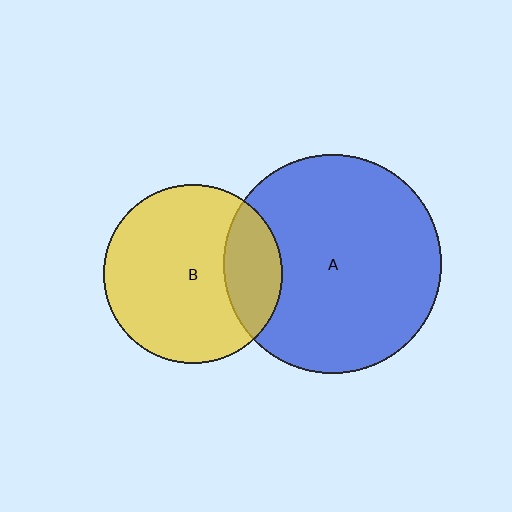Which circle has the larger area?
Circle A (blue).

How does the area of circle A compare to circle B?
Approximately 1.5 times.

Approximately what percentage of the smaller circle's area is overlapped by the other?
Approximately 25%.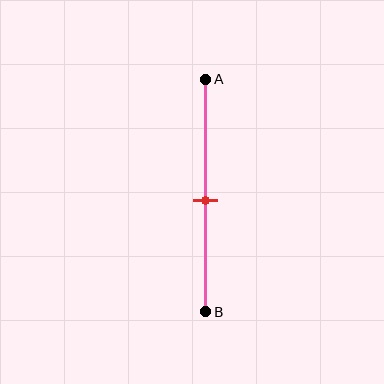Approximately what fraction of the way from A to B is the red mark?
The red mark is approximately 50% of the way from A to B.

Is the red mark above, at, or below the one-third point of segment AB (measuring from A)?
The red mark is below the one-third point of segment AB.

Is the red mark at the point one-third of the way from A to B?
No, the mark is at about 50% from A, not at the 33% one-third point.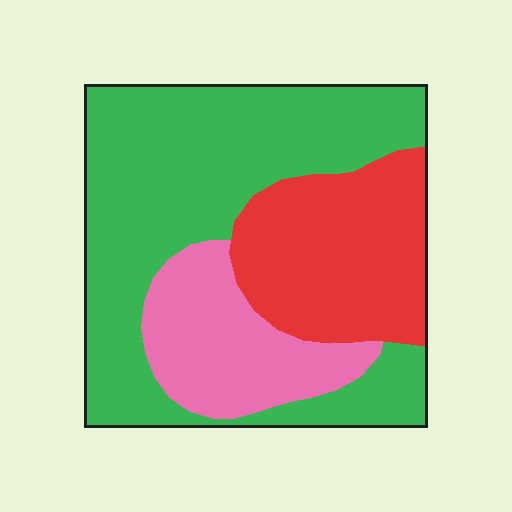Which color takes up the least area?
Pink, at roughly 20%.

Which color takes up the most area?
Green, at roughly 55%.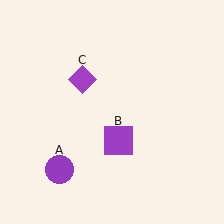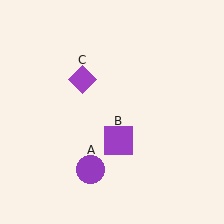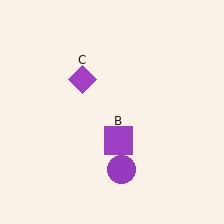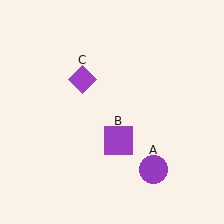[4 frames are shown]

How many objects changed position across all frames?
1 object changed position: purple circle (object A).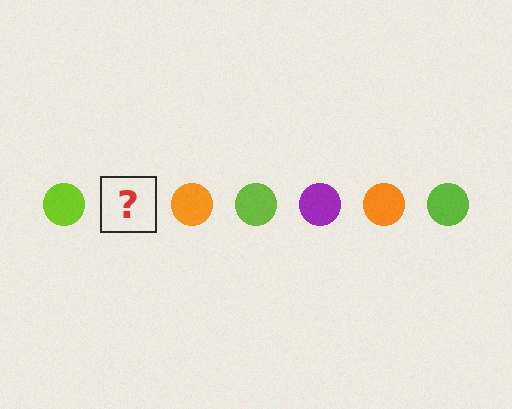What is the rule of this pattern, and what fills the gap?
The rule is that the pattern cycles through lime, purple, orange circles. The gap should be filled with a purple circle.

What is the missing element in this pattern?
The missing element is a purple circle.